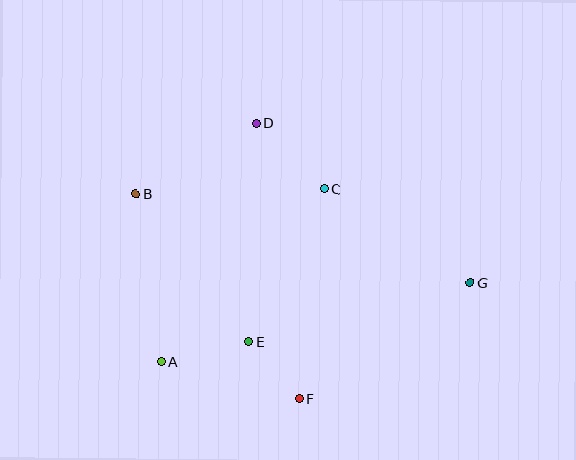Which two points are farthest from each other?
Points B and G are farthest from each other.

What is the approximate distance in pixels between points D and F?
The distance between D and F is approximately 279 pixels.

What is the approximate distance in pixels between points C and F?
The distance between C and F is approximately 211 pixels.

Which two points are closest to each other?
Points E and F are closest to each other.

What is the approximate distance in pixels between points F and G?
The distance between F and G is approximately 206 pixels.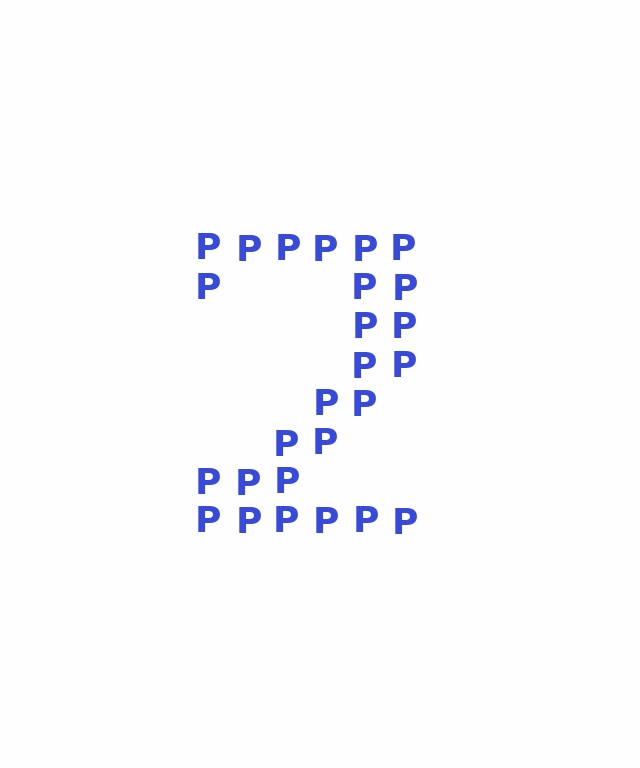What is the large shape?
The large shape is the digit 2.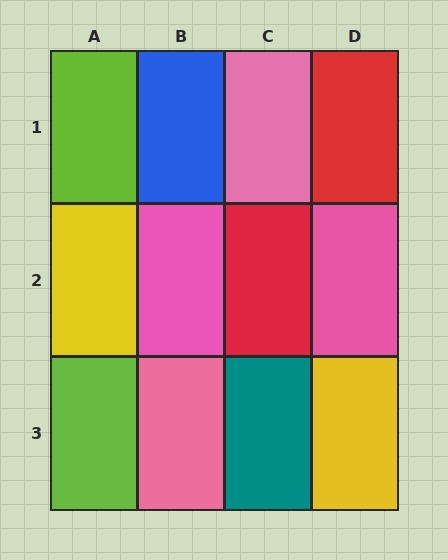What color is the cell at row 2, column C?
Red.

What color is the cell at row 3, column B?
Pink.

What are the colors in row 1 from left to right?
Lime, blue, pink, red.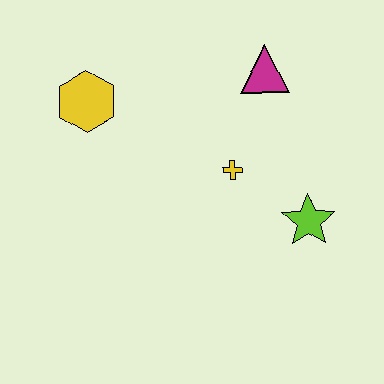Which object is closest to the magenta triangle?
The yellow cross is closest to the magenta triangle.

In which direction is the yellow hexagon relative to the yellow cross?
The yellow hexagon is to the left of the yellow cross.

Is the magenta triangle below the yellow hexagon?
No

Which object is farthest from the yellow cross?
The yellow hexagon is farthest from the yellow cross.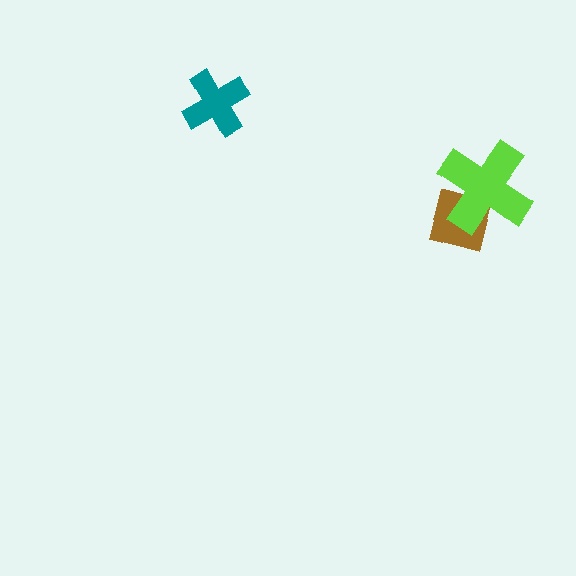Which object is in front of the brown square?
The lime cross is in front of the brown square.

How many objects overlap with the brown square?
1 object overlaps with the brown square.